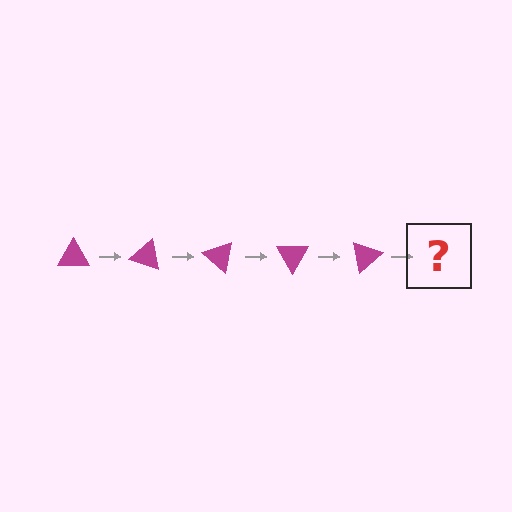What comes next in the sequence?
The next element should be a magenta triangle rotated 100 degrees.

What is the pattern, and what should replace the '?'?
The pattern is that the triangle rotates 20 degrees each step. The '?' should be a magenta triangle rotated 100 degrees.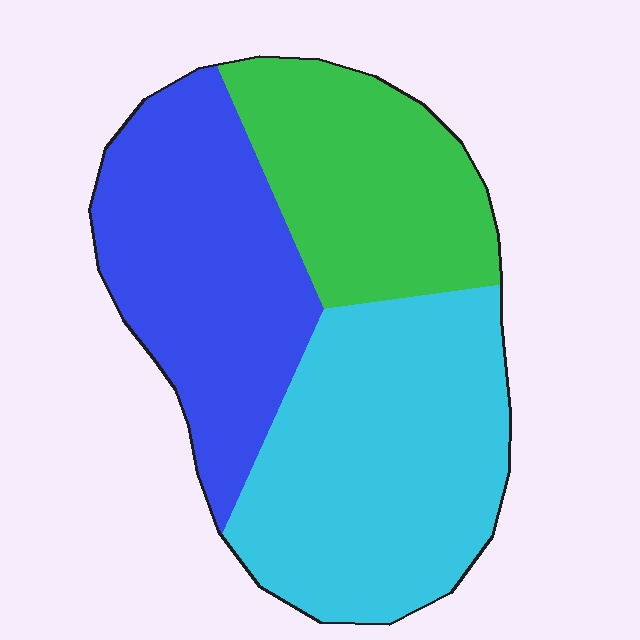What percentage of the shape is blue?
Blue takes up between a quarter and a half of the shape.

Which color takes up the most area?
Cyan, at roughly 40%.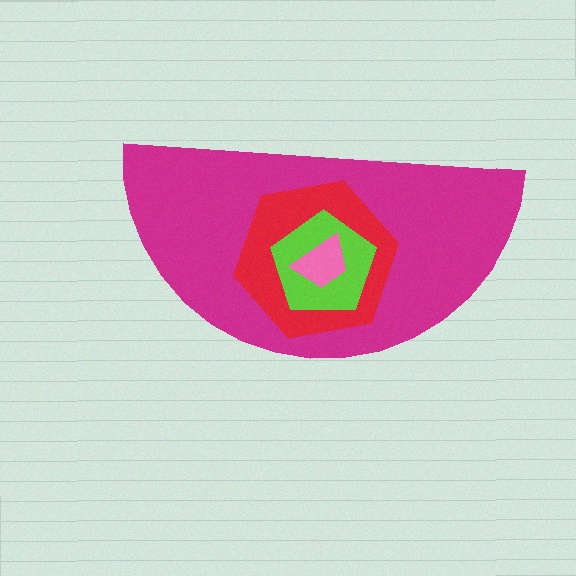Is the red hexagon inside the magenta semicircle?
Yes.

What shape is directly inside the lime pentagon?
The pink trapezoid.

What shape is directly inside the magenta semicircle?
The red hexagon.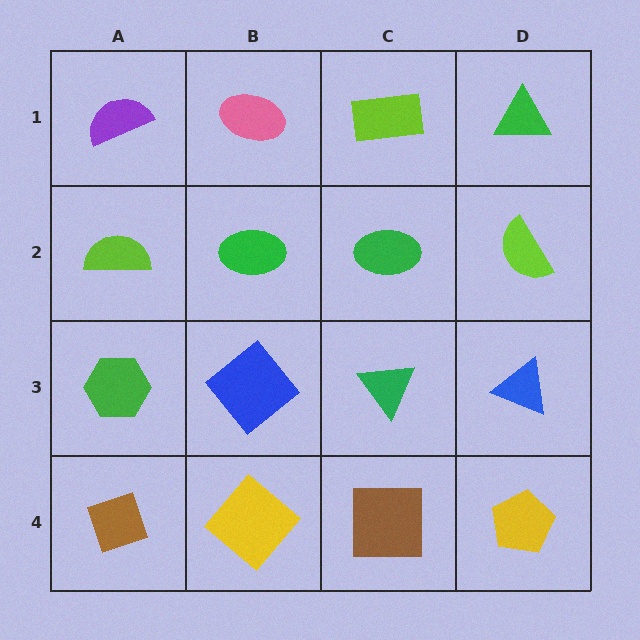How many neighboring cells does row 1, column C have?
3.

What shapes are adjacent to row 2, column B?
A pink ellipse (row 1, column B), a blue diamond (row 3, column B), a lime semicircle (row 2, column A), a green ellipse (row 2, column C).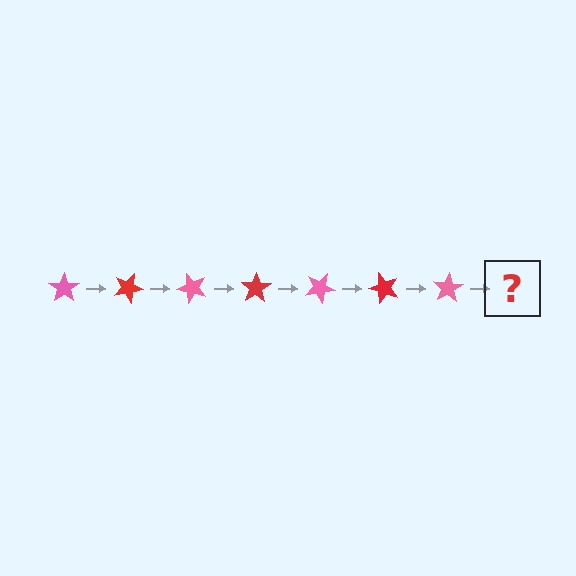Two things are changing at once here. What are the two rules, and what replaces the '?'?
The two rules are that it rotates 25 degrees each step and the color cycles through pink and red. The '?' should be a red star, rotated 175 degrees from the start.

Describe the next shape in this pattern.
It should be a red star, rotated 175 degrees from the start.